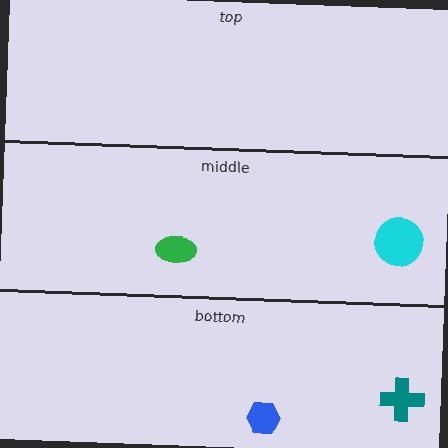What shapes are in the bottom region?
The teal cross, the blue hexagon.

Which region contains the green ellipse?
The middle region.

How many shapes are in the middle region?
2.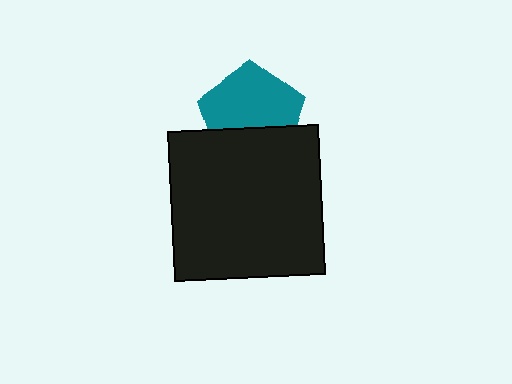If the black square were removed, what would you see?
You would see the complete teal pentagon.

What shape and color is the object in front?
The object in front is a black square.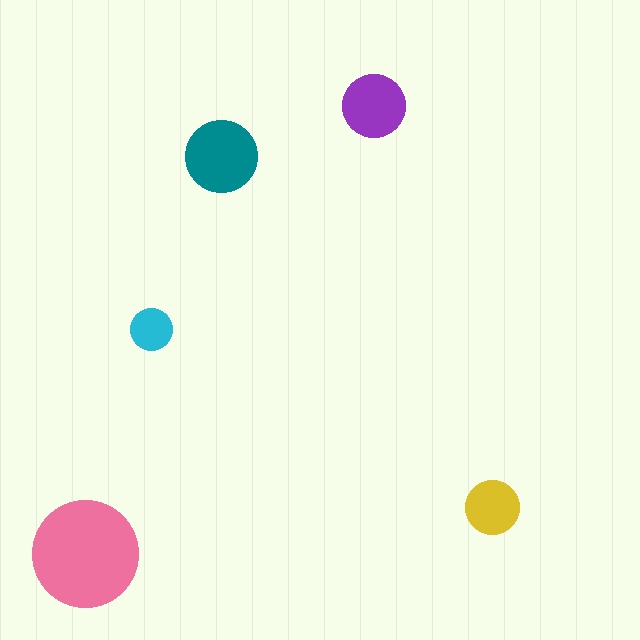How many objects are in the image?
There are 5 objects in the image.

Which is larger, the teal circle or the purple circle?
The teal one.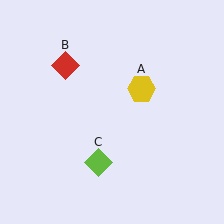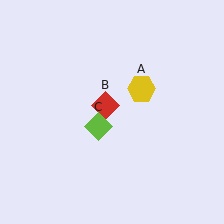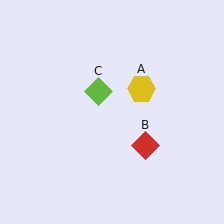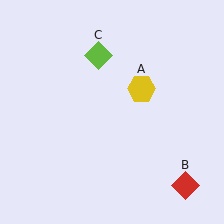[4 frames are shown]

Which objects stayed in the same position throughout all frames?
Yellow hexagon (object A) remained stationary.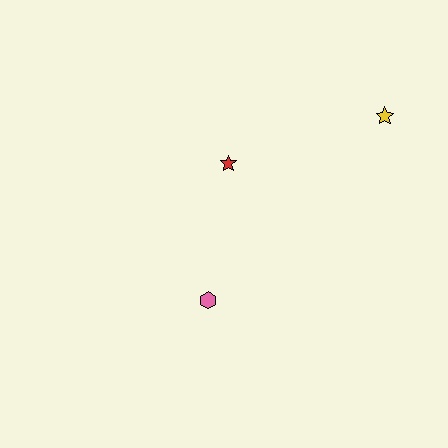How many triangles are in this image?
There are no triangles.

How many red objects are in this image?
There is 1 red object.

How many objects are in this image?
There are 3 objects.